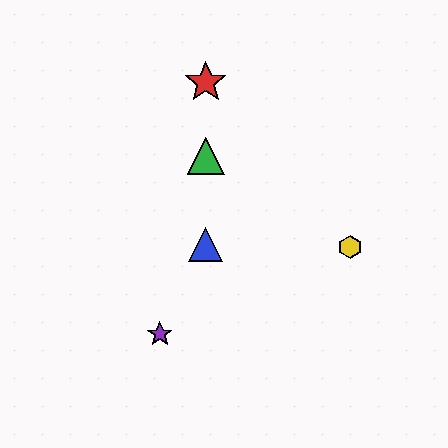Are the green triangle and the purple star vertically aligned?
No, the green triangle is at x≈206 and the purple star is at x≈160.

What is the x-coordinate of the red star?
The red star is at x≈206.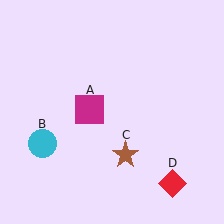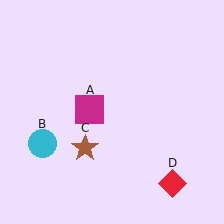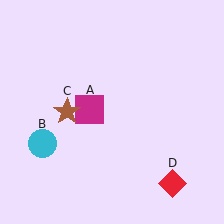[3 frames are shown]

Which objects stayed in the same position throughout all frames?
Magenta square (object A) and cyan circle (object B) and red diamond (object D) remained stationary.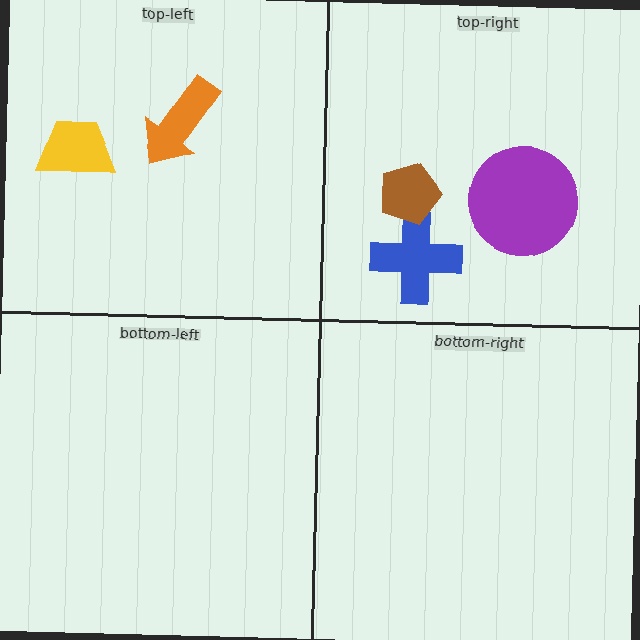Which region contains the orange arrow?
The top-left region.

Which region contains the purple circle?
The top-right region.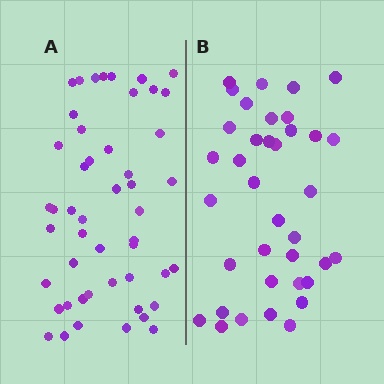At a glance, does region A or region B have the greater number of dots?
Region A (the left region) has more dots.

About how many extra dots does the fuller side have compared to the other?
Region A has roughly 12 or so more dots than region B.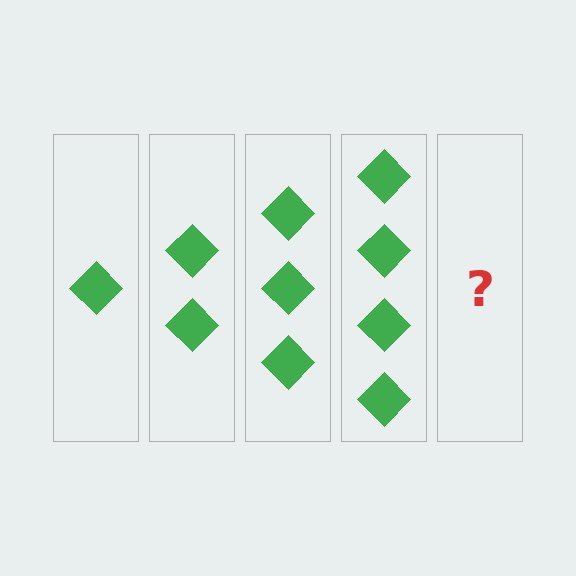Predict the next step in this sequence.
The next step is 5 diamonds.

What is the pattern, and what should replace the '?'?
The pattern is that each step adds one more diamond. The '?' should be 5 diamonds.